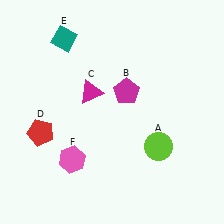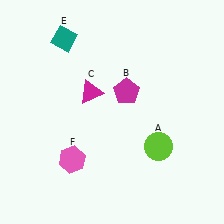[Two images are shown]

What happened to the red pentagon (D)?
The red pentagon (D) was removed in Image 2. It was in the bottom-left area of Image 1.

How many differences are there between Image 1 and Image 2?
There is 1 difference between the two images.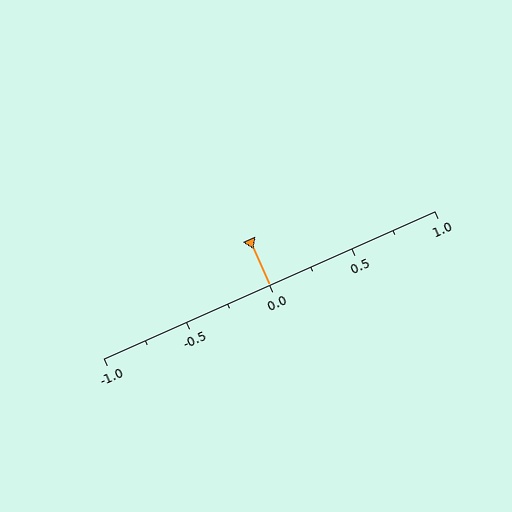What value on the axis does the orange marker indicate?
The marker indicates approximately 0.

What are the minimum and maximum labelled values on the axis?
The axis runs from -1.0 to 1.0.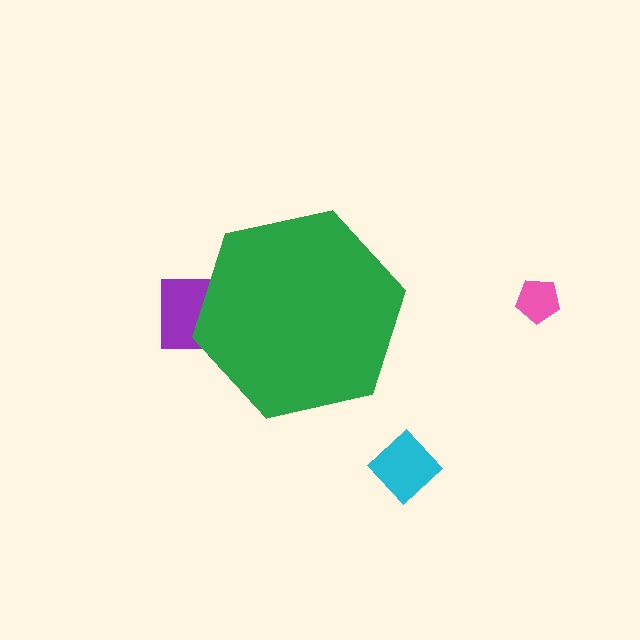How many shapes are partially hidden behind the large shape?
1 shape is partially hidden.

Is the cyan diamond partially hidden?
No, the cyan diamond is fully visible.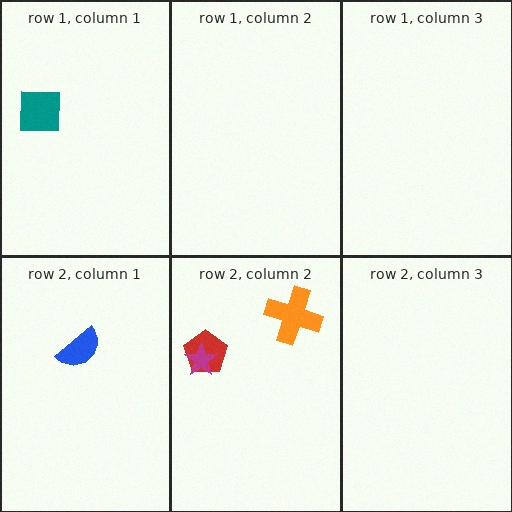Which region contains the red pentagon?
The row 2, column 2 region.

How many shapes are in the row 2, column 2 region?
3.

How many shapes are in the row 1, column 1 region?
1.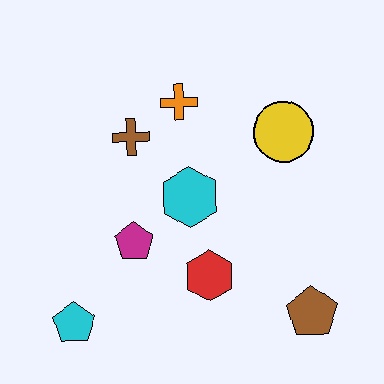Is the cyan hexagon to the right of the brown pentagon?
No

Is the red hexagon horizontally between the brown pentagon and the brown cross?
Yes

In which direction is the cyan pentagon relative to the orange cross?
The cyan pentagon is below the orange cross.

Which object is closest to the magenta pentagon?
The cyan hexagon is closest to the magenta pentagon.